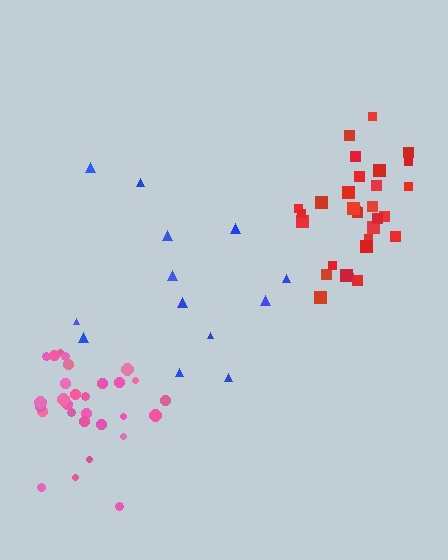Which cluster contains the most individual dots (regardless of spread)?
Red (30).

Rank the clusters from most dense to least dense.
pink, red, blue.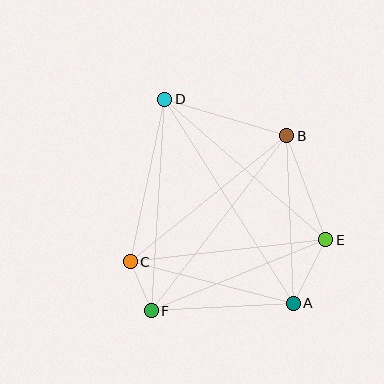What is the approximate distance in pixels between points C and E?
The distance between C and E is approximately 197 pixels.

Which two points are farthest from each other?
Points A and D are farthest from each other.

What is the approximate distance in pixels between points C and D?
The distance between C and D is approximately 166 pixels.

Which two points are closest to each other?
Points C and F are closest to each other.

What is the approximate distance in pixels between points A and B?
The distance between A and B is approximately 168 pixels.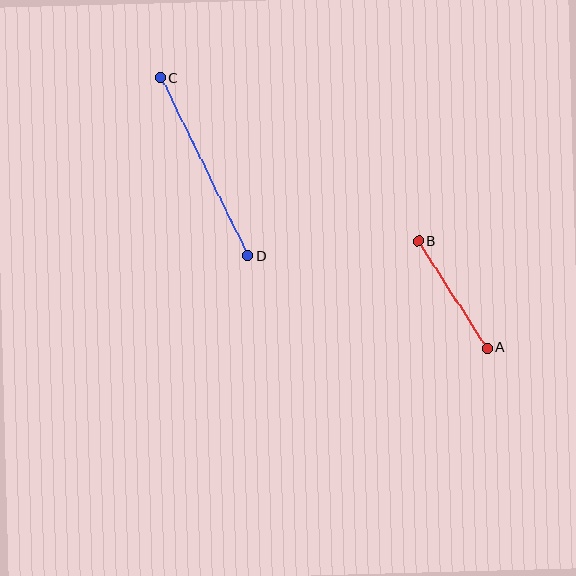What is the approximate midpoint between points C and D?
The midpoint is at approximately (204, 167) pixels.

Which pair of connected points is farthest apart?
Points C and D are farthest apart.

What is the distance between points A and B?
The distance is approximately 127 pixels.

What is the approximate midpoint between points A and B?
The midpoint is at approximately (452, 295) pixels.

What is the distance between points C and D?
The distance is approximately 198 pixels.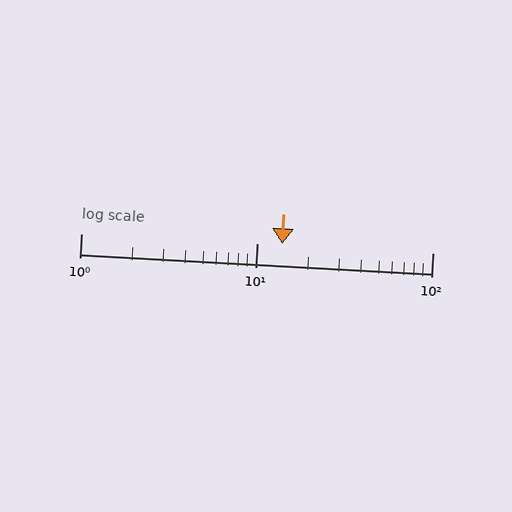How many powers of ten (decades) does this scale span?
The scale spans 2 decades, from 1 to 100.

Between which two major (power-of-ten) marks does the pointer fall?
The pointer is between 10 and 100.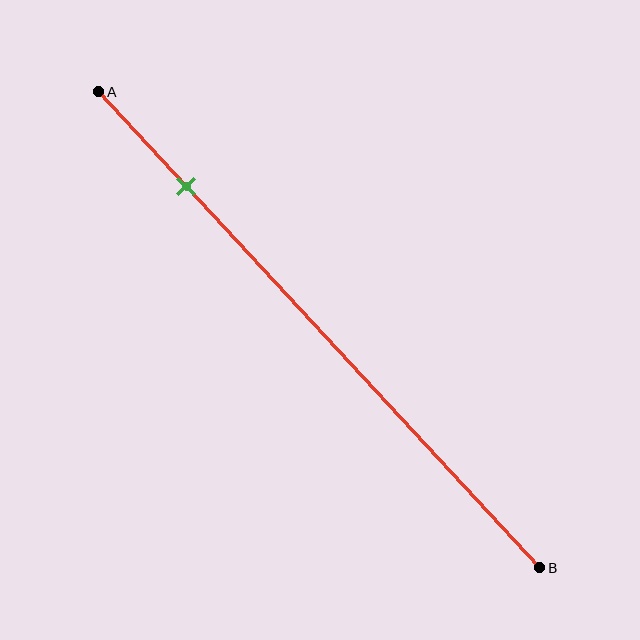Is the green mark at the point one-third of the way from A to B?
No, the mark is at about 20% from A, not at the 33% one-third point.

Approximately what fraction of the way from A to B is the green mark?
The green mark is approximately 20% of the way from A to B.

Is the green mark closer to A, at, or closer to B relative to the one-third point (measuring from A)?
The green mark is closer to point A than the one-third point of segment AB.